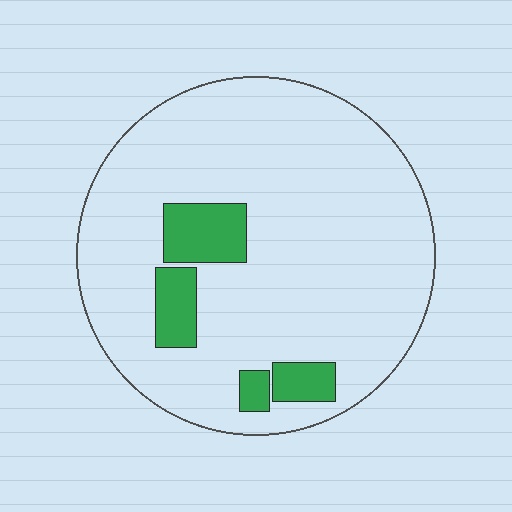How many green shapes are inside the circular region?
4.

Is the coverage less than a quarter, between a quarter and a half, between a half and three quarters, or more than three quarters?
Less than a quarter.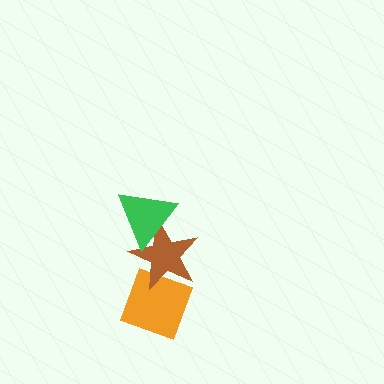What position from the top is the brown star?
The brown star is 2nd from the top.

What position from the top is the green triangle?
The green triangle is 1st from the top.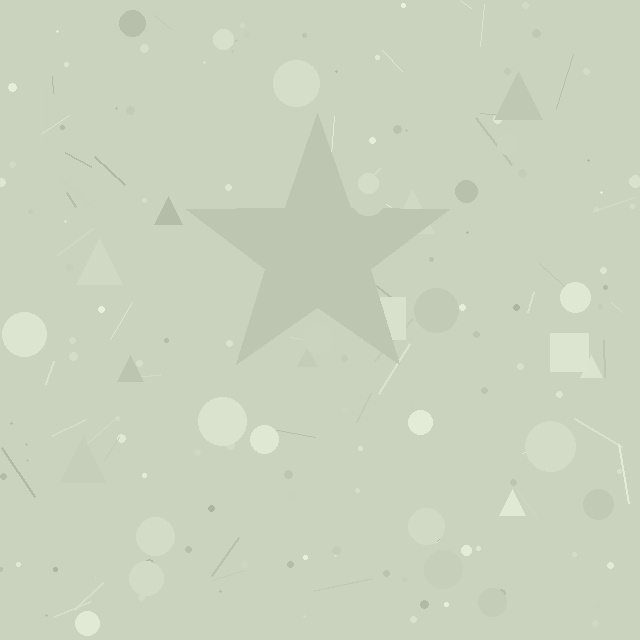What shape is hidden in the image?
A star is hidden in the image.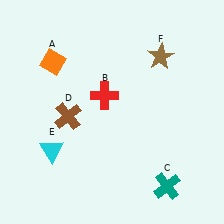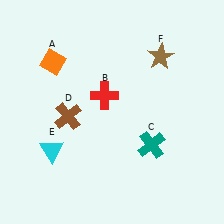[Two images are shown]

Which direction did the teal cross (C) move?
The teal cross (C) moved up.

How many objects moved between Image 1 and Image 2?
1 object moved between the two images.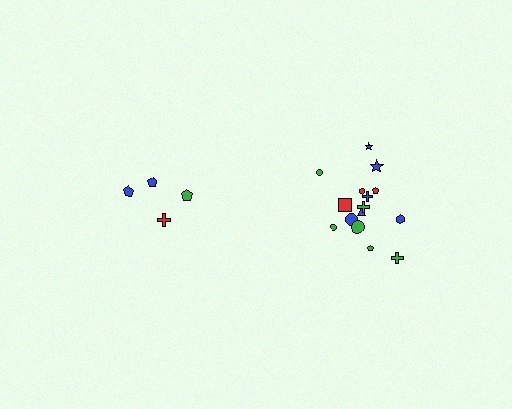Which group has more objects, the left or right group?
The right group.